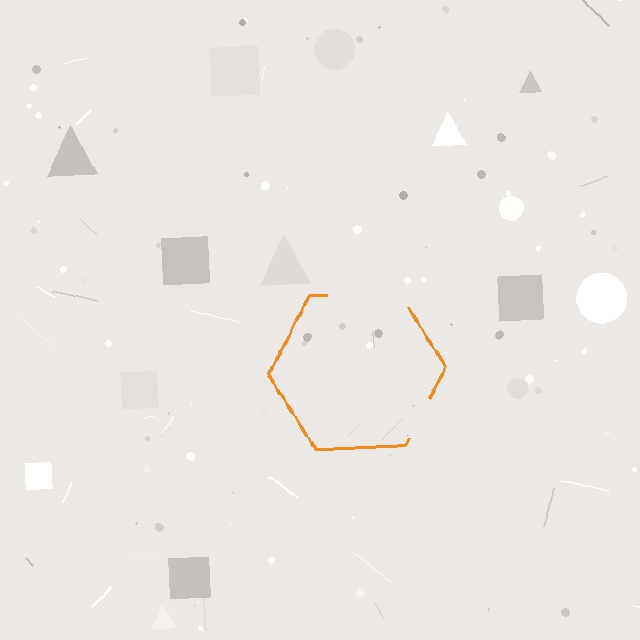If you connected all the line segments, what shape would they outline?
They would outline a hexagon.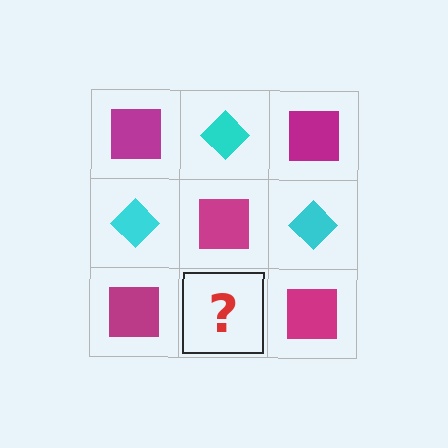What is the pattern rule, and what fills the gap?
The rule is that it alternates magenta square and cyan diamond in a checkerboard pattern. The gap should be filled with a cyan diamond.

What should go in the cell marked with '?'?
The missing cell should contain a cyan diamond.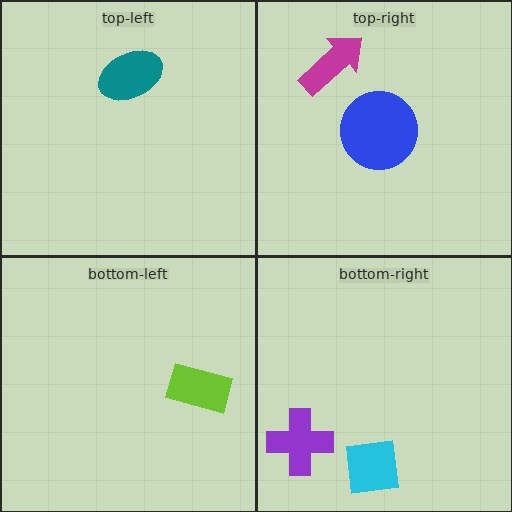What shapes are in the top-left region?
The teal ellipse.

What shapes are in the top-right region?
The blue circle, the magenta arrow.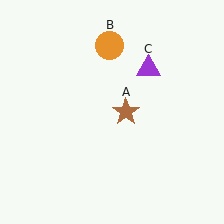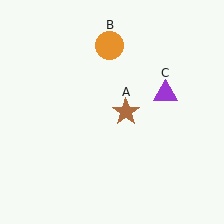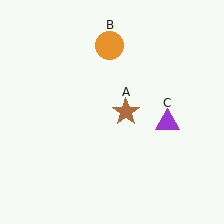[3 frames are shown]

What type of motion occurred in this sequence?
The purple triangle (object C) rotated clockwise around the center of the scene.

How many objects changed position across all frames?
1 object changed position: purple triangle (object C).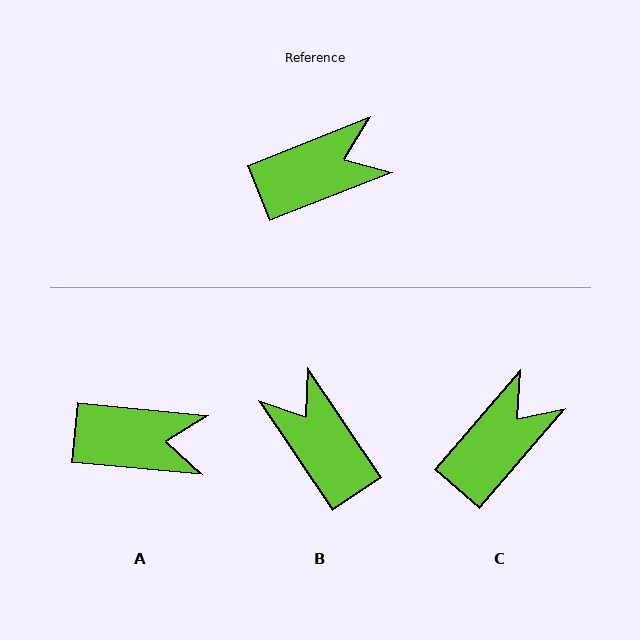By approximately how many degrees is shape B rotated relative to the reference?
Approximately 102 degrees counter-clockwise.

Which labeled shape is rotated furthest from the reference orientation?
B, about 102 degrees away.